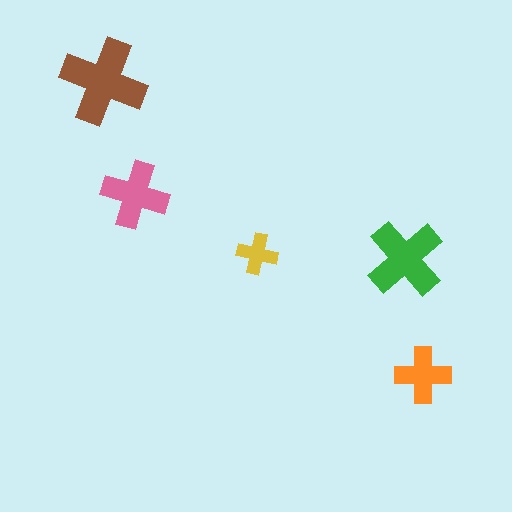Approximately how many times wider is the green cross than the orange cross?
About 1.5 times wider.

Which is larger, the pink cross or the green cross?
The green one.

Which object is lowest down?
The orange cross is bottommost.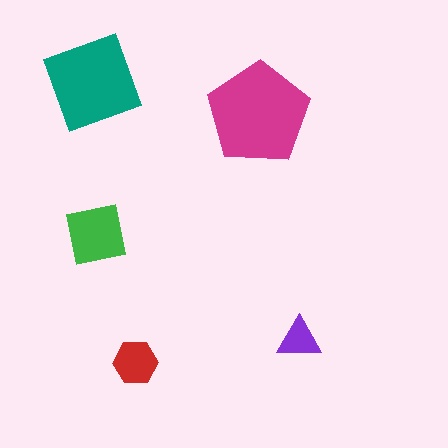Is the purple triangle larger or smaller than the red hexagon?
Smaller.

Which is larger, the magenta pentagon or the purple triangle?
The magenta pentagon.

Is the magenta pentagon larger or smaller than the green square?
Larger.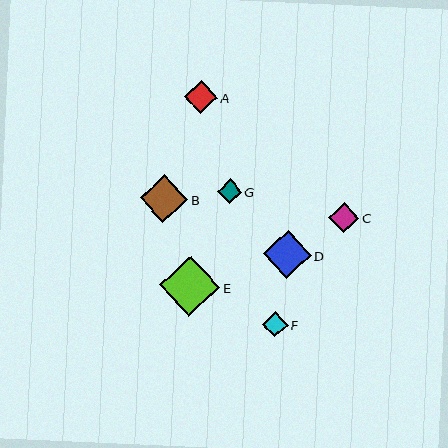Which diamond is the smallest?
Diamond G is the smallest with a size of approximately 24 pixels.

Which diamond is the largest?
Diamond E is the largest with a size of approximately 60 pixels.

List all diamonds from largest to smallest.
From largest to smallest: E, B, D, A, C, F, G.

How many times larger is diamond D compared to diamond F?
Diamond D is approximately 1.9 times the size of diamond F.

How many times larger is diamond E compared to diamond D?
Diamond E is approximately 1.3 times the size of diamond D.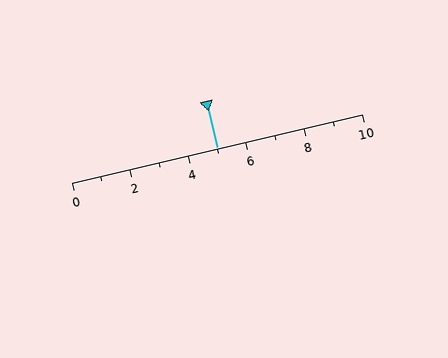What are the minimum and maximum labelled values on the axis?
The axis runs from 0 to 10.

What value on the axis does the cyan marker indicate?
The marker indicates approximately 5.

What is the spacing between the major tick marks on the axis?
The major ticks are spaced 2 apart.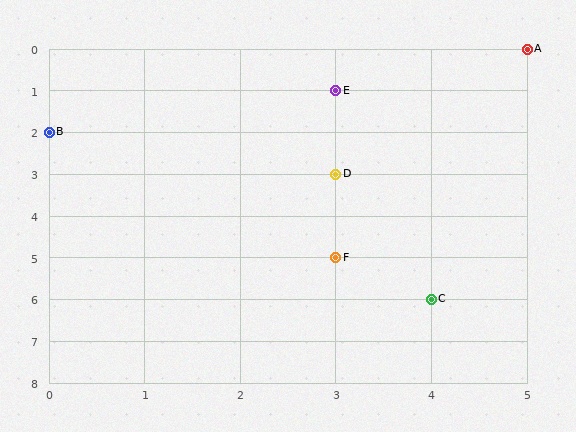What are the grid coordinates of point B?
Point B is at grid coordinates (0, 2).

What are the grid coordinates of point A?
Point A is at grid coordinates (5, 0).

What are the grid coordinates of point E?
Point E is at grid coordinates (3, 1).